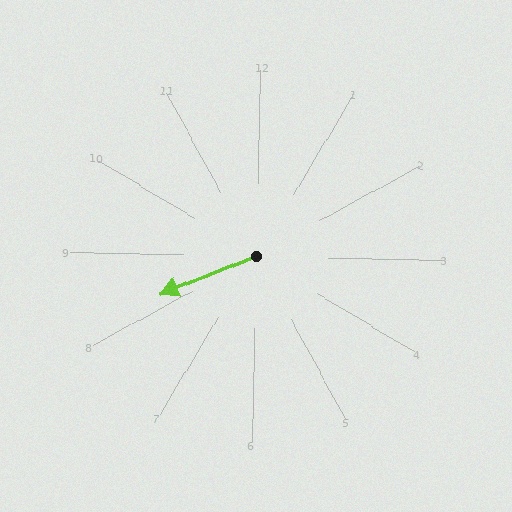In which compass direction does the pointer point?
Southwest.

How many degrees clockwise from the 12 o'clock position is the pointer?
Approximately 247 degrees.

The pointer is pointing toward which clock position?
Roughly 8 o'clock.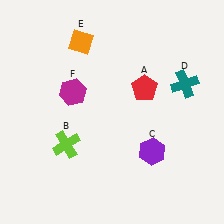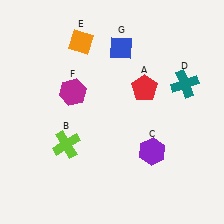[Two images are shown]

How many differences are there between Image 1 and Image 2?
There is 1 difference between the two images.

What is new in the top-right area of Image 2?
A blue diamond (G) was added in the top-right area of Image 2.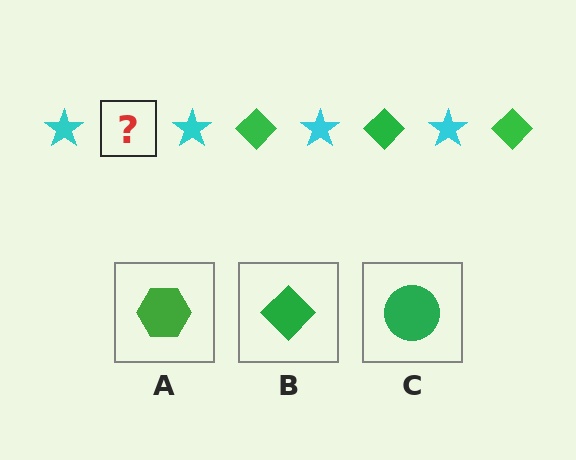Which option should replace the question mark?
Option B.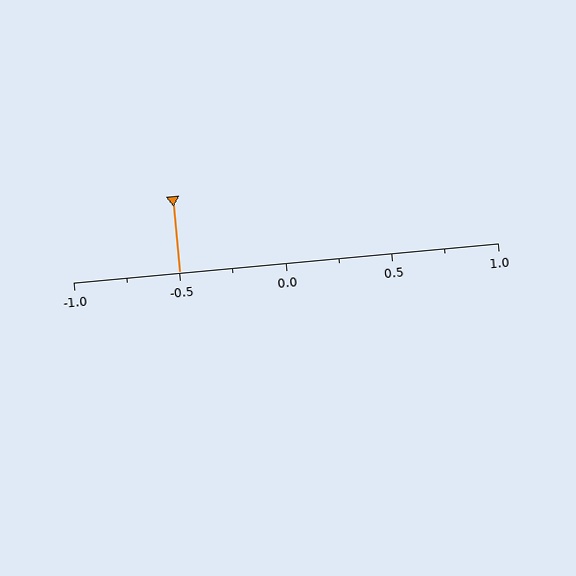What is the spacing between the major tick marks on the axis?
The major ticks are spaced 0.5 apart.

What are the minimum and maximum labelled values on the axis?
The axis runs from -1.0 to 1.0.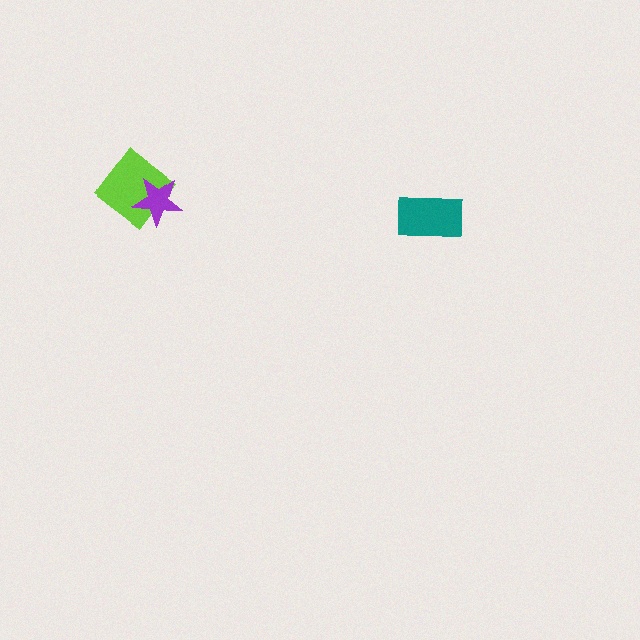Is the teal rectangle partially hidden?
No, no other shape covers it.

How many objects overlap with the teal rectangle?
0 objects overlap with the teal rectangle.